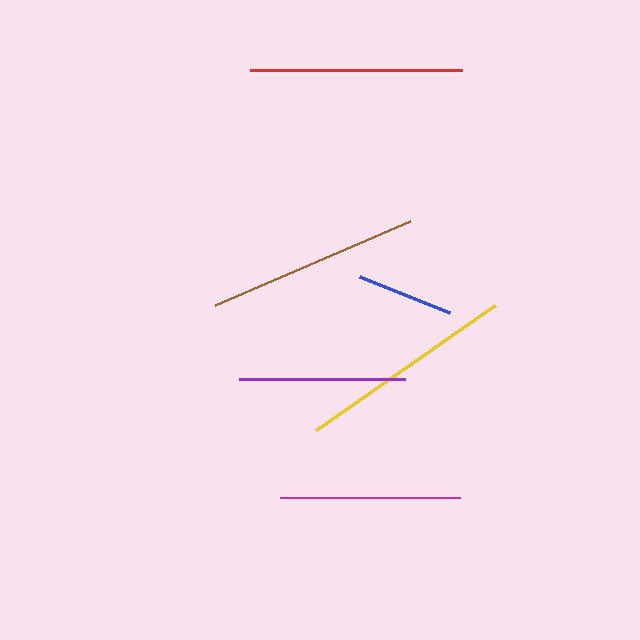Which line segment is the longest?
The yellow line is the longest at approximately 218 pixels.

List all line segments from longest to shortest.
From longest to shortest: yellow, brown, red, magenta, purple, blue.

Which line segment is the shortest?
The blue line is the shortest at approximately 97 pixels.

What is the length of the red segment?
The red segment is approximately 212 pixels long.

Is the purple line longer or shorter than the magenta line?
The magenta line is longer than the purple line.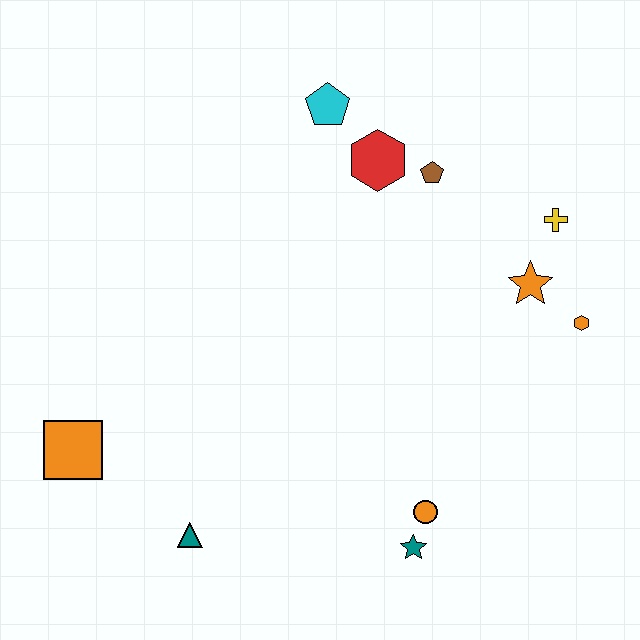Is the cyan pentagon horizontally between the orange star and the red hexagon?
No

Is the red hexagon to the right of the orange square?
Yes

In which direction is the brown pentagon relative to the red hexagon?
The brown pentagon is to the right of the red hexagon.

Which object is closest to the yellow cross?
The orange star is closest to the yellow cross.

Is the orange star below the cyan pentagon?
Yes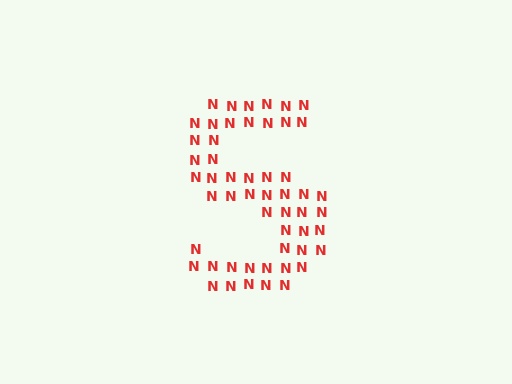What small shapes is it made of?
It is made of small letter N's.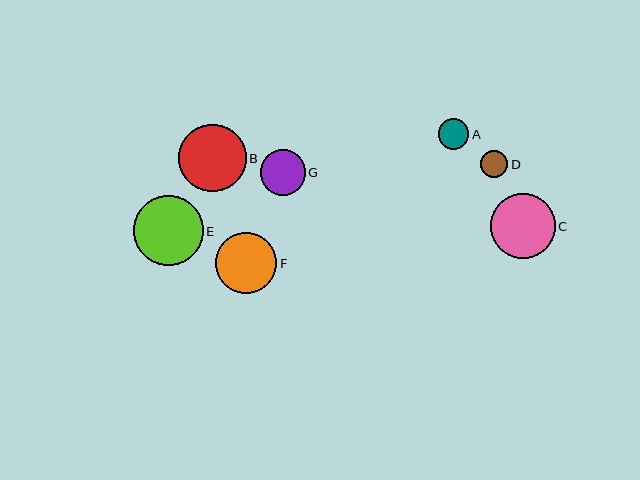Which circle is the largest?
Circle E is the largest with a size of approximately 70 pixels.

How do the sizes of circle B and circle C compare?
Circle B and circle C are approximately the same size.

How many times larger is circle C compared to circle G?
Circle C is approximately 1.4 times the size of circle G.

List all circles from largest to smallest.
From largest to smallest: E, B, C, F, G, A, D.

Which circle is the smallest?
Circle D is the smallest with a size of approximately 27 pixels.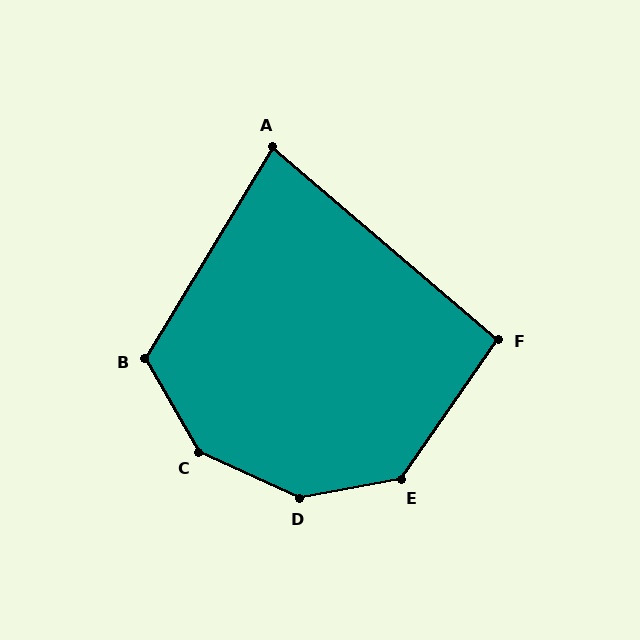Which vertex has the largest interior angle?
D, at approximately 145 degrees.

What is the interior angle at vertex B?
Approximately 119 degrees (obtuse).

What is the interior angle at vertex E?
Approximately 135 degrees (obtuse).